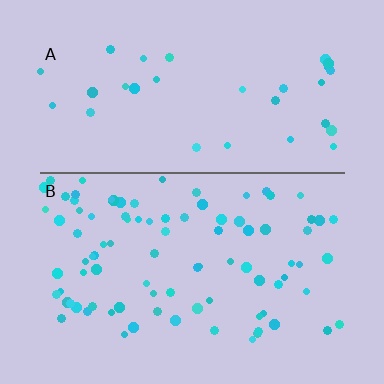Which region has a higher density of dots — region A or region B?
B (the bottom).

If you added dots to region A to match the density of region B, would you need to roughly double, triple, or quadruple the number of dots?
Approximately triple.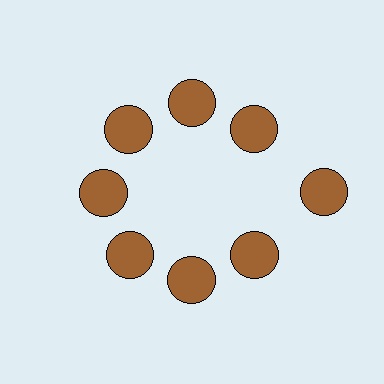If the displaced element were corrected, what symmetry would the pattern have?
It would have 8-fold rotational symmetry — the pattern would map onto itself every 45 degrees.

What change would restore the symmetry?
The symmetry would be restored by moving it inward, back onto the ring so that all 8 circles sit at equal angles and equal distance from the center.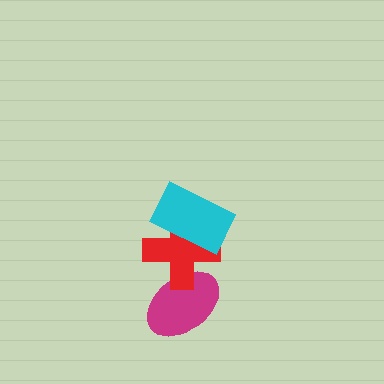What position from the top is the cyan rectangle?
The cyan rectangle is 1st from the top.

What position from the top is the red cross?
The red cross is 2nd from the top.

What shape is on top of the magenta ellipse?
The red cross is on top of the magenta ellipse.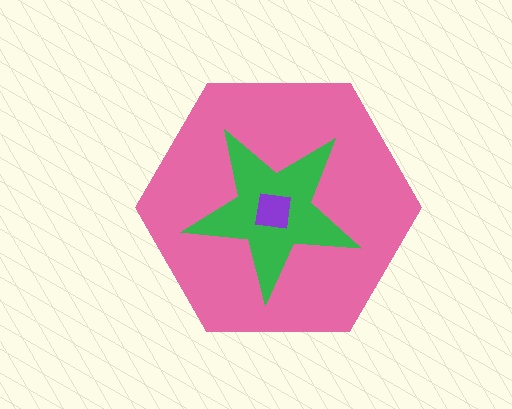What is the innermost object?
The purple square.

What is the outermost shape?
The pink hexagon.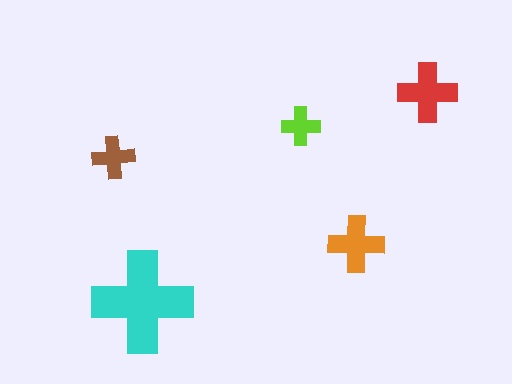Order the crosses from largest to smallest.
the cyan one, the red one, the orange one, the brown one, the lime one.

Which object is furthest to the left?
The brown cross is leftmost.